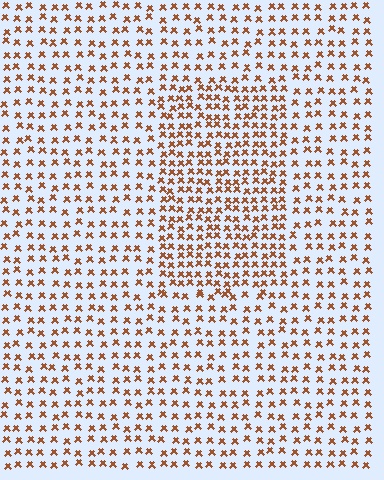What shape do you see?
I see a rectangle.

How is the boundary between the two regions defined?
The boundary is defined by a change in element density (approximately 1.7x ratio). All elements are the same color, size, and shape.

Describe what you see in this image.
The image contains small brown elements arranged at two different densities. A rectangle-shaped region is visible where the elements are more densely packed than the surrounding area.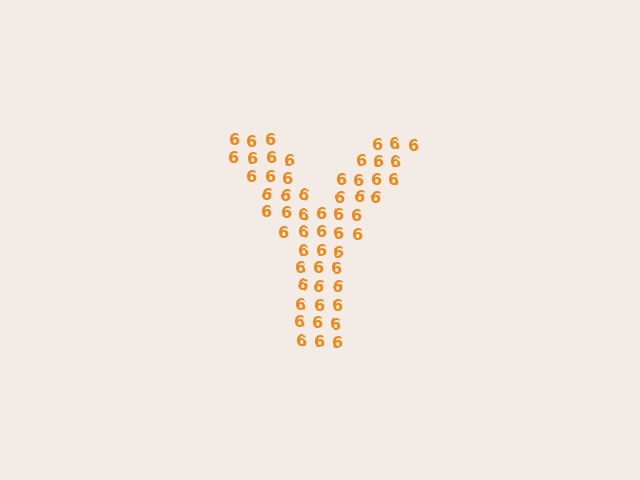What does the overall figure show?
The overall figure shows the letter Y.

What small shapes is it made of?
It is made of small digit 6's.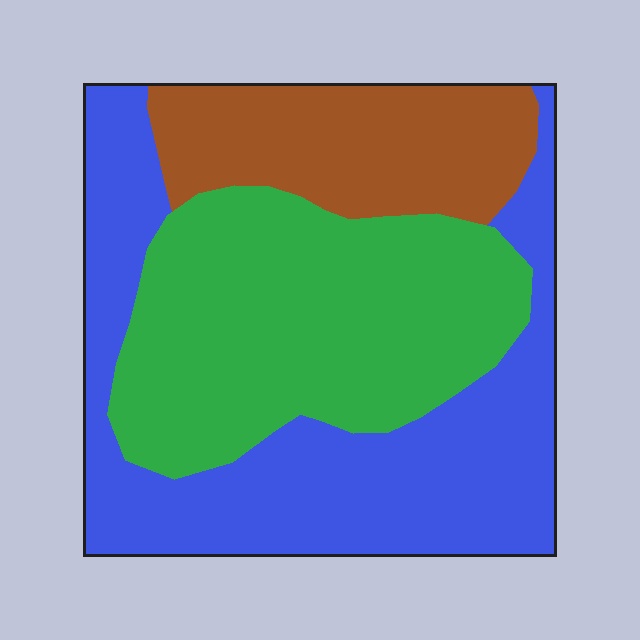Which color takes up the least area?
Brown, at roughly 20%.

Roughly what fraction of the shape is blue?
Blue takes up about two fifths (2/5) of the shape.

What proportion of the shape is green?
Green covers around 40% of the shape.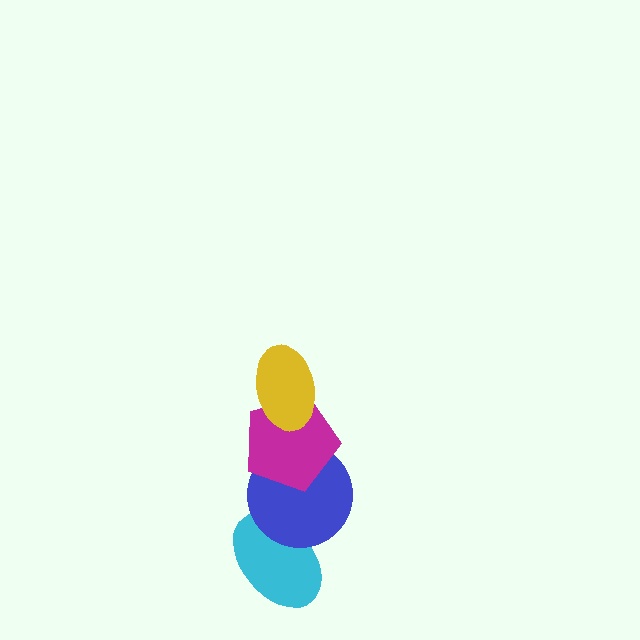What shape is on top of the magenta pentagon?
The yellow ellipse is on top of the magenta pentagon.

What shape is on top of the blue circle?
The magenta pentagon is on top of the blue circle.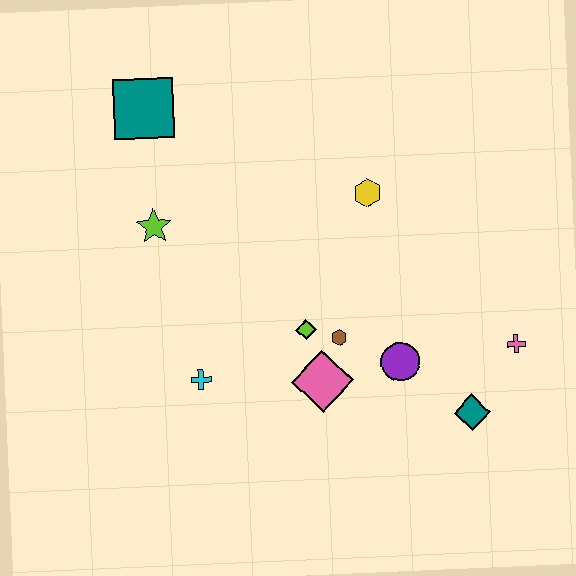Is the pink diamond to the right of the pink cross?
No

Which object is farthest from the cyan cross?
The pink cross is farthest from the cyan cross.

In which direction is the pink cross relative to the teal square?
The pink cross is to the right of the teal square.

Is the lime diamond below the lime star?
Yes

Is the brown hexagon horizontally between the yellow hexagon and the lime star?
Yes